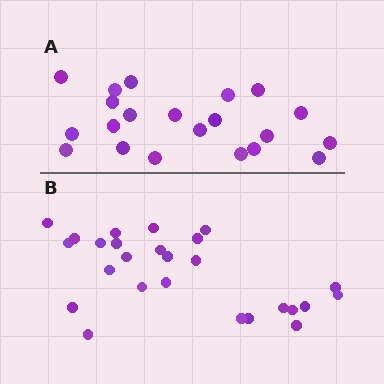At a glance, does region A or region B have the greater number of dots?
Region B (the bottom region) has more dots.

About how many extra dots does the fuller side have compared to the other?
Region B has about 5 more dots than region A.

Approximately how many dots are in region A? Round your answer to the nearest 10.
About 20 dots. (The exact count is 21, which rounds to 20.)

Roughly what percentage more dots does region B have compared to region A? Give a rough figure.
About 25% more.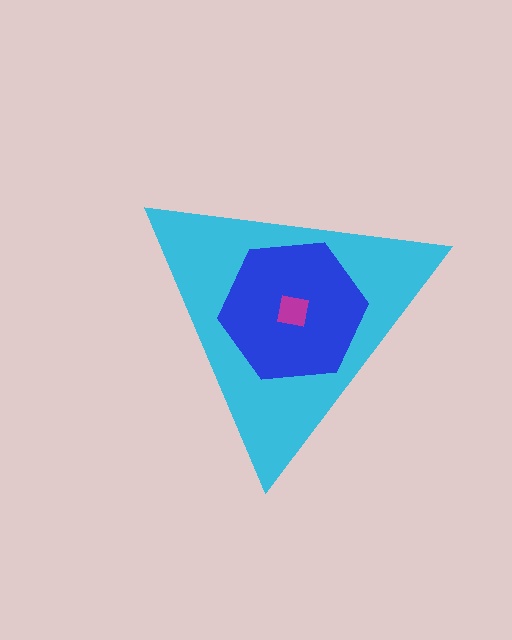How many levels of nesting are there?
3.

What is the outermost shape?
The cyan triangle.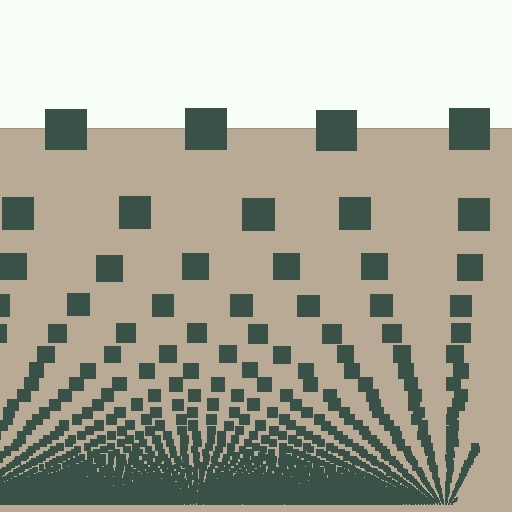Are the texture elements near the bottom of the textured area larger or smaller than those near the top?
Smaller. The gradient is inverted — elements near the bottom are smaller and denser.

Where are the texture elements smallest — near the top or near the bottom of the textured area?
Near the bottom.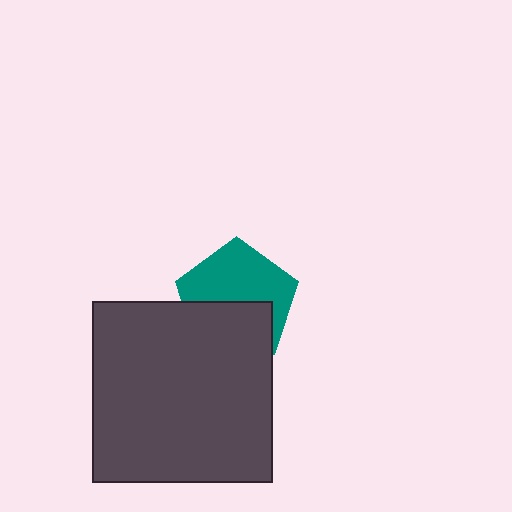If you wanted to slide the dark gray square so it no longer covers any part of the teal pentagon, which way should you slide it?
Slide it down — that is the most direct way to separate the two shapes.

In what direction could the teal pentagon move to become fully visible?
The teal pentagon could move up. That would shift it out from behind the dark gray square entirely.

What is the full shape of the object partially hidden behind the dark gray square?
The partially hidden object is a teal pentagon.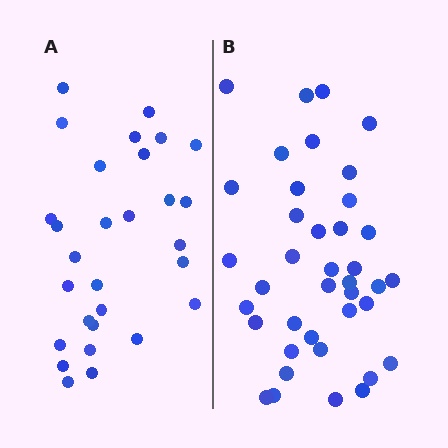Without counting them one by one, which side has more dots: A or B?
Region B (the right region) has more dots.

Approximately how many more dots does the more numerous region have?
Region B has roughly 10 or so more dots than region A.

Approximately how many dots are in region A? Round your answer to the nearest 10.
About 30 dots. (The exact count is 29, which rounds to 30.)